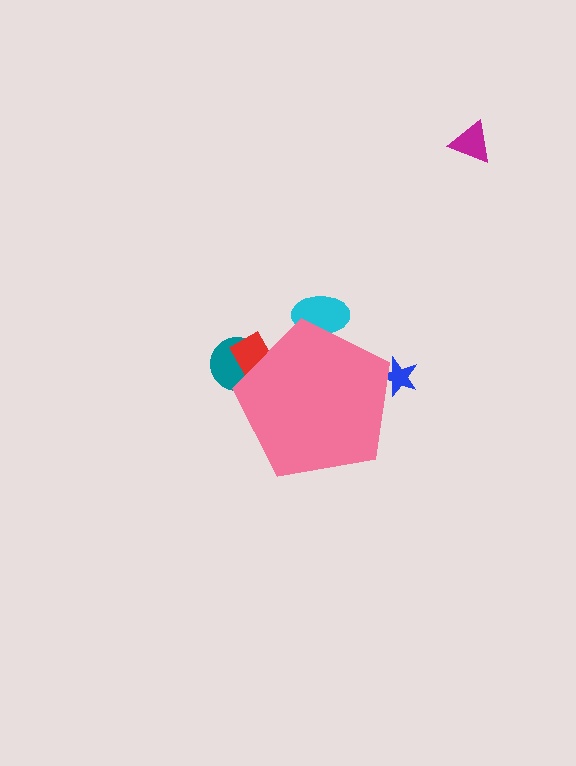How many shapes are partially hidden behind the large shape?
4 shapes are partially hidden.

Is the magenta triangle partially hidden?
No, the magenta triangle is fully visible.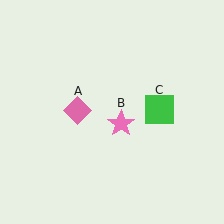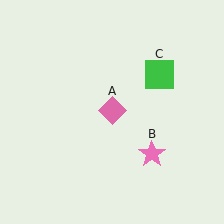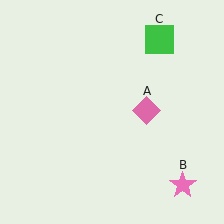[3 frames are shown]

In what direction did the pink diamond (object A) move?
The pink diamond (object A) moved right.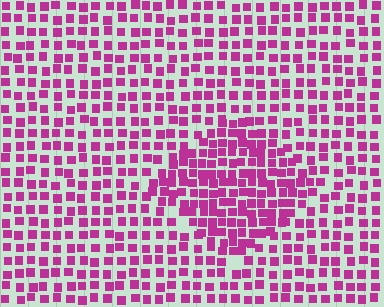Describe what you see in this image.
The image contains small magenta elements arranged at two different densities. A diamond-shaped region is visible where the elements are more densely packed than the surrounding area.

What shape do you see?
I see a diamond.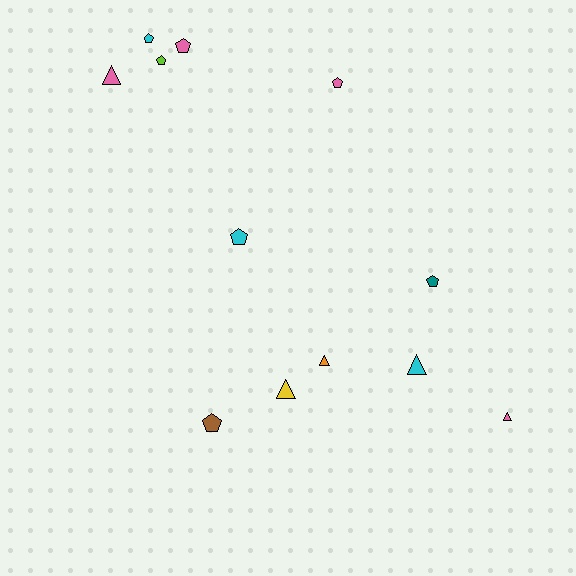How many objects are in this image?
There are 12 objects.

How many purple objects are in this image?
There are no purple objects.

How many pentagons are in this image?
There are 7 pentagons.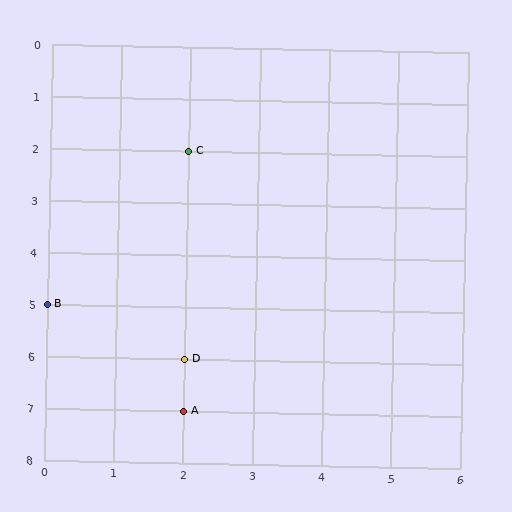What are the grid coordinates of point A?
Point A is at grid coordinates (2, 7).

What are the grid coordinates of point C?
Point C is at grid coordinates (2, 2).